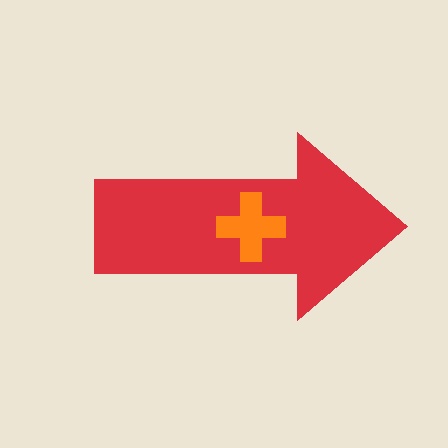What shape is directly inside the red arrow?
The orange cross.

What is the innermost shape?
The orange cross.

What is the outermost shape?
The red arrow.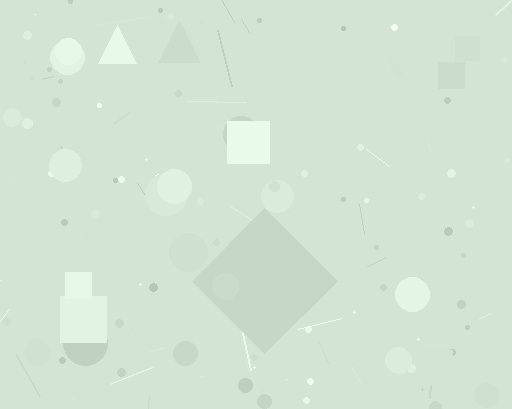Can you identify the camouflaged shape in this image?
The camouflaged shape is a diamond.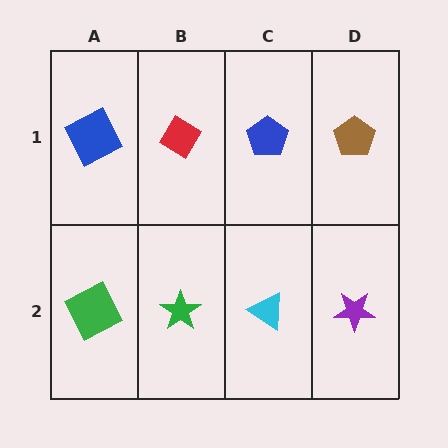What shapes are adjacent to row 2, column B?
A red diamond (row 1, column B), a green square (row 2, column A), a cyan triangle (row 2, column C).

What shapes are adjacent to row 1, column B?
A green star (row 2, column B), a blue square (row 1, column A), a blue pentagon (row 1, column C).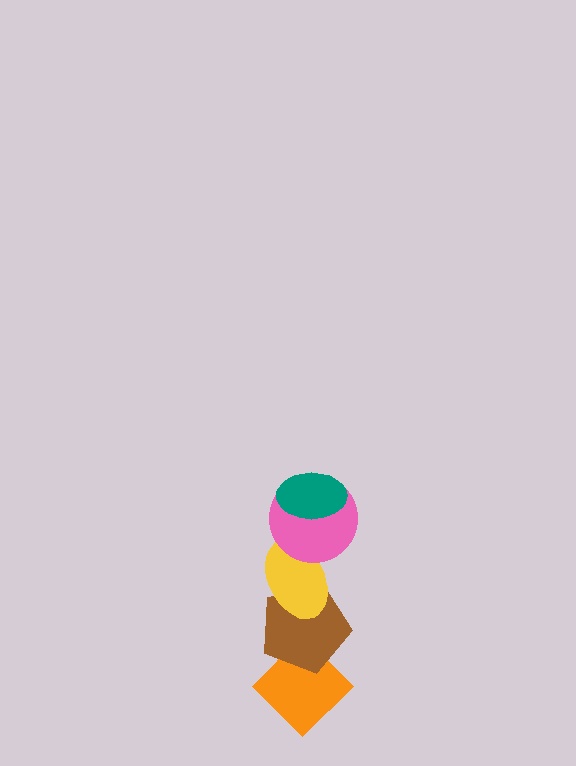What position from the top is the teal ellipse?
The teal ellipse is 1st from the top.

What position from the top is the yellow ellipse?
The yellow ellipse is 3rd from the top.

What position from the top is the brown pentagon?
The brown pentagon is 4th from the top.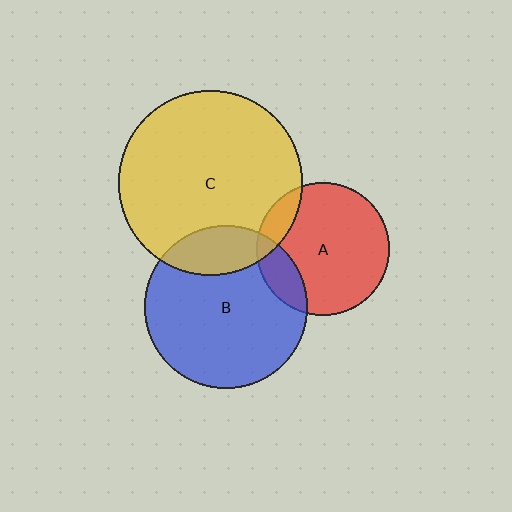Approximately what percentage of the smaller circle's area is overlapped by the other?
Approximately 10%.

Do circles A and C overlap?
Yes.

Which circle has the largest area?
Circle C (yellow).